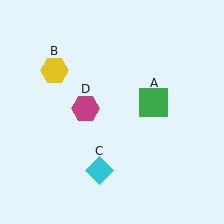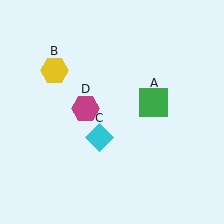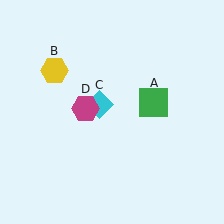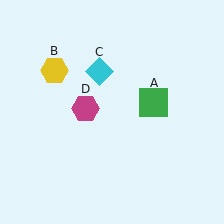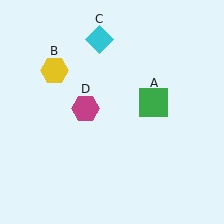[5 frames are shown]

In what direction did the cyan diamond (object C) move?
The cyan diamond (object C) moved up.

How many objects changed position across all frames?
1 object changed position: cyan diamond (object C).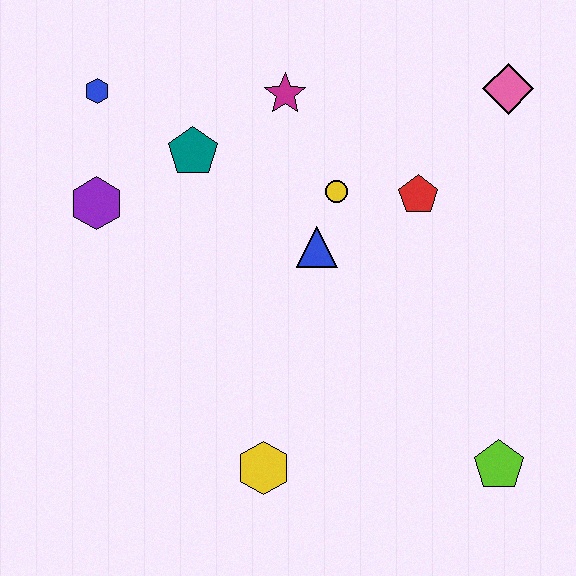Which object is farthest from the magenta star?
The lime pentagon is farthest from the magenta star.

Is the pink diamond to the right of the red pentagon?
Yes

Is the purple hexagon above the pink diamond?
No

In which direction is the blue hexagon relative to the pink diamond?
The blue hexagon is to the left of the pink diamond.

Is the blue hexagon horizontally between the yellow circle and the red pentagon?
No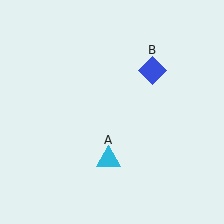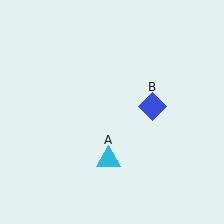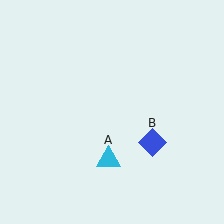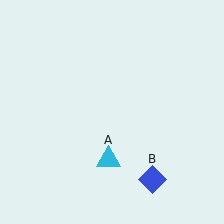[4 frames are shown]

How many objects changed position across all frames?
1 object changed position: blue diamond (object B).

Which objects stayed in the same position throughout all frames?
Cyan triangle (object A) remained stationary.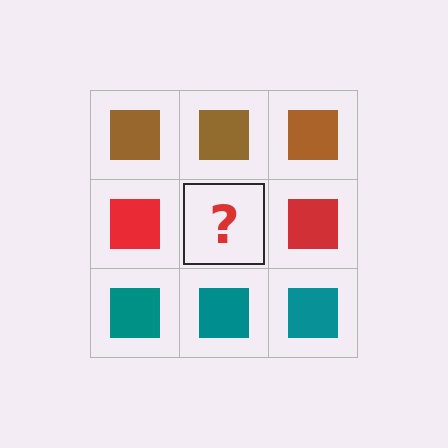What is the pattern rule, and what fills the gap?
The rule is that each row has a consistent color. The gap should be filled with a red square.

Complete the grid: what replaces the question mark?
The question mark should be replaced with a red square.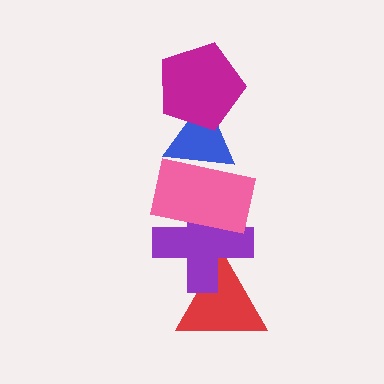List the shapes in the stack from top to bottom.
From top to bottom: the magenta pentagon, the blue triangle, the pink rectangle, the purple cross, the red triangle.